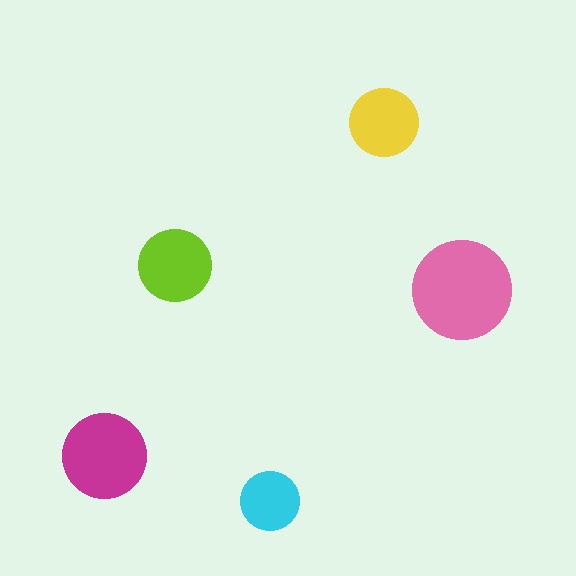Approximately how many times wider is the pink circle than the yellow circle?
About 1.5 times wider.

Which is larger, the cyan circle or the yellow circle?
The yellow one.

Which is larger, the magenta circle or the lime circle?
The magenta one.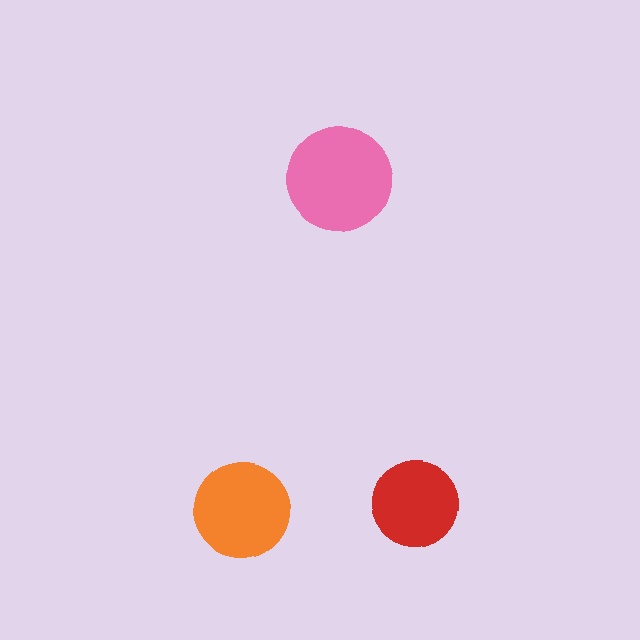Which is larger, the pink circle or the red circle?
The pink one.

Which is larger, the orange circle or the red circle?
The orange one.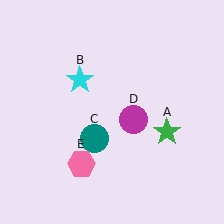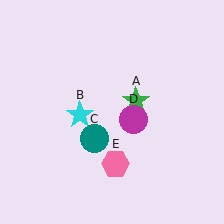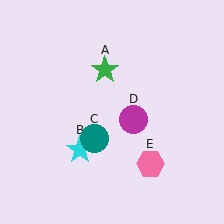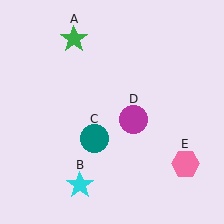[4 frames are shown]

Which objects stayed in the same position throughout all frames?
Teal circle (object C) and magenta circle (object D) remained stationary.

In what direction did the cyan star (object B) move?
The cyan star (object B) moved down.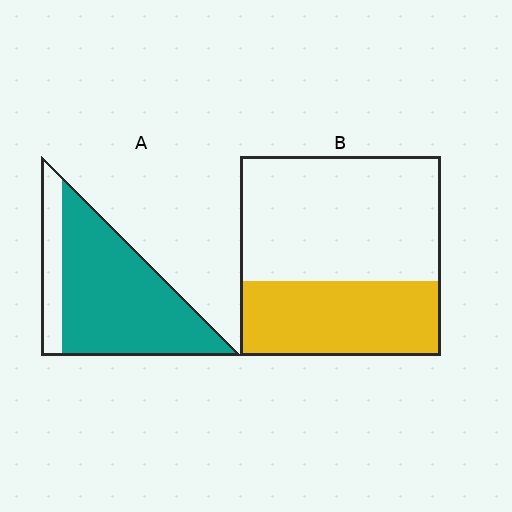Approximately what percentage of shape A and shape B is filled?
A is approximately 80% and B is approximately 40%.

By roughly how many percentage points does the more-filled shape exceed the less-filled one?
By roughly 45 percentage points (A over B).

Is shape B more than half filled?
No.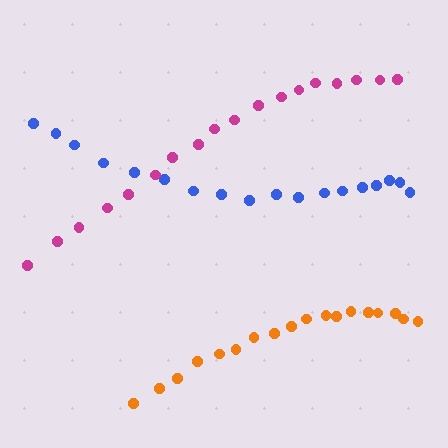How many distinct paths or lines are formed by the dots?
There are 3 distinct paths.